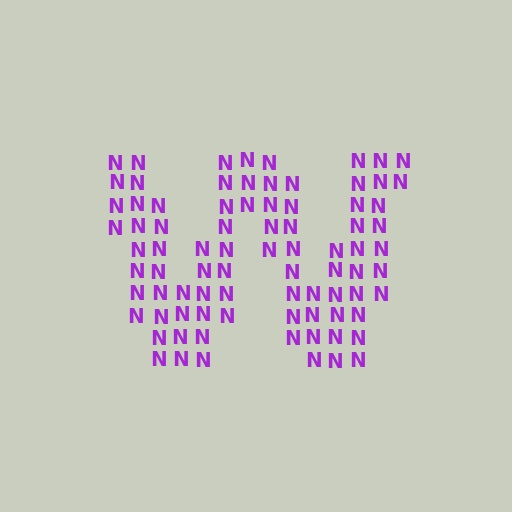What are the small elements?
The small elements are letter N's.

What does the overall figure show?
The overall figure shows the letter W.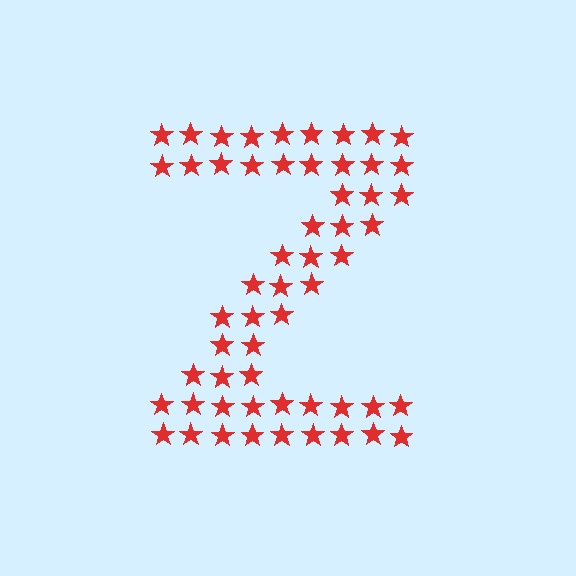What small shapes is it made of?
It is made of small stars.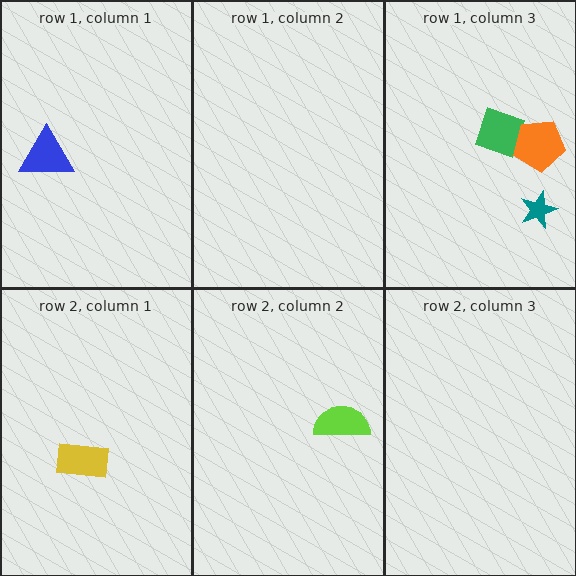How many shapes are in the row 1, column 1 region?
1.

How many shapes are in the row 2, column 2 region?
1.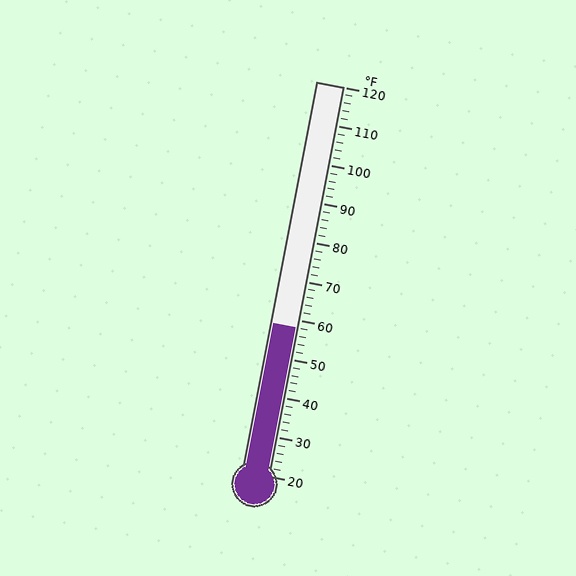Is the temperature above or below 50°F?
The temperature is above 50°F.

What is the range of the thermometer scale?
The thermometer scale ranges from 20°F to 120°F.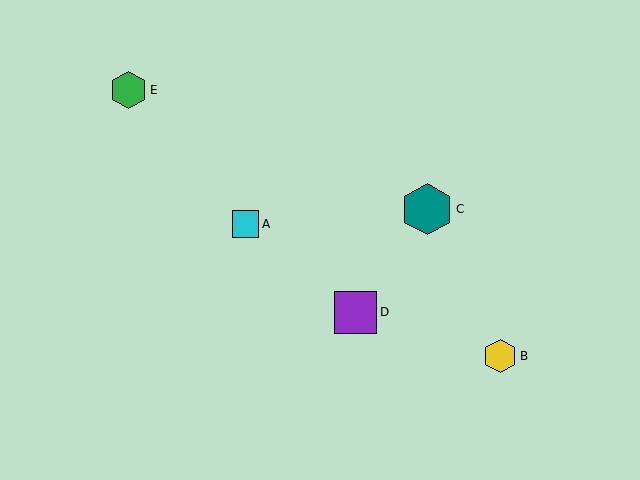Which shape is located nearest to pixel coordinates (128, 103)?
The green hexagon (labeled E) at (129, 90) is nearest to that location.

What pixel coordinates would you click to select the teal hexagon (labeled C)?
Click at (427, 209) to select the teal hexagon C.